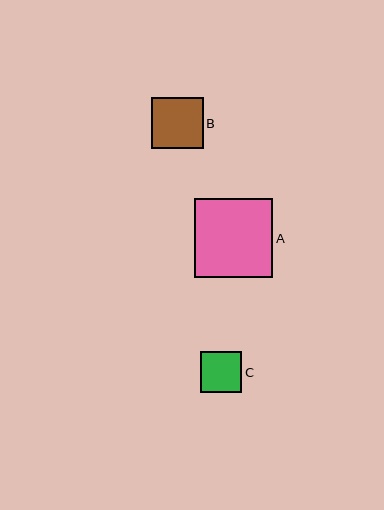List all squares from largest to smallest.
From largest to smallest: A, B, C.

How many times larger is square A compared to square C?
Square A is approximately 1.9 times the size of square C.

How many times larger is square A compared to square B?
Square A is approximately 1.5 times the size of square B.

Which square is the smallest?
Square C is the smallest with a size of approximately 41 pixels.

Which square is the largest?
Square A is the largest with a size of approximately 79 pixels.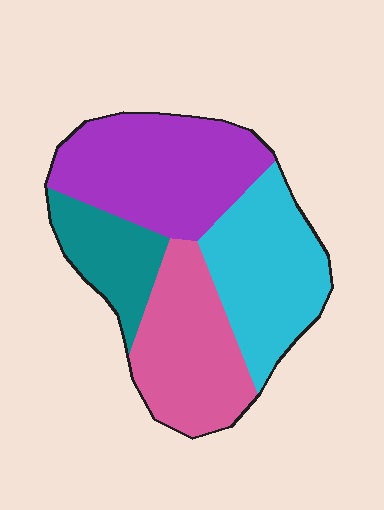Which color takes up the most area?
Purple, at roughly 30%.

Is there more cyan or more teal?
Cyan.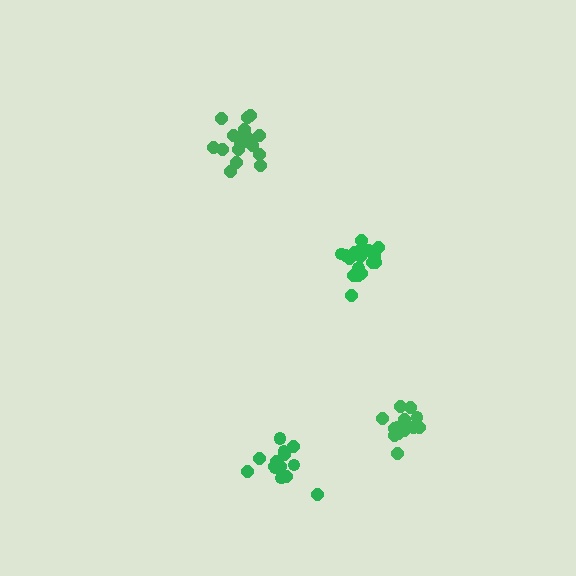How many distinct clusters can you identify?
There are 4 distinct clusters.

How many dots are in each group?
Group 1: 16 dots, Group 2: 13 dots, Group 3: 18 dots, Group 4: 17 dots (64 total).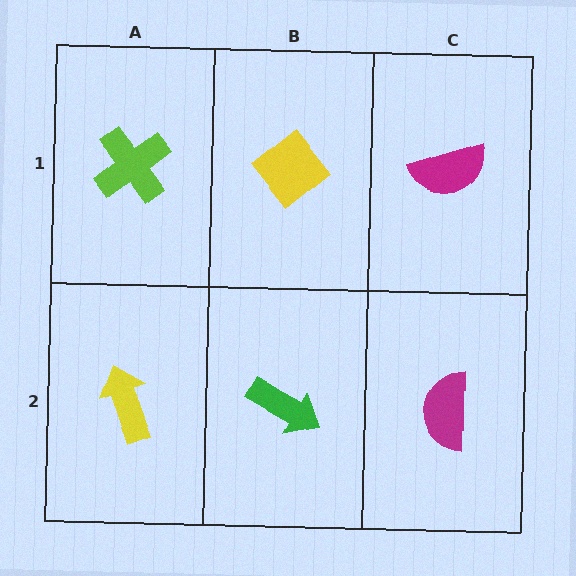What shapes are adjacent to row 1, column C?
A magenta semicircle (row 2, column C), a yellow diamond (row 1, column B).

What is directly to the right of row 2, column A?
A green arrow.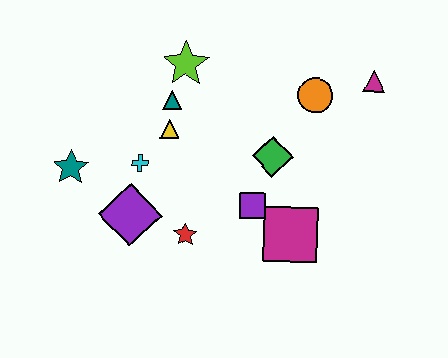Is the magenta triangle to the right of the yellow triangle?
Yes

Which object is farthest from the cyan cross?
The magenta triangle is farthest from the cyan cross.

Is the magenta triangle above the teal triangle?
Yes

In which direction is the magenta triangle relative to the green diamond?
The magenta triangle is to the right of the green diamond.